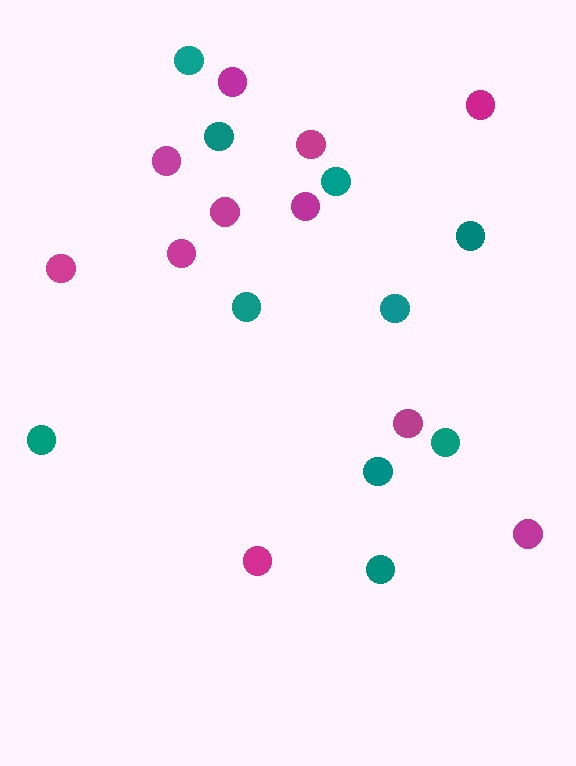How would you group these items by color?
There are 2 groups: one group of magenta circles (11) and one group of teal circles (10).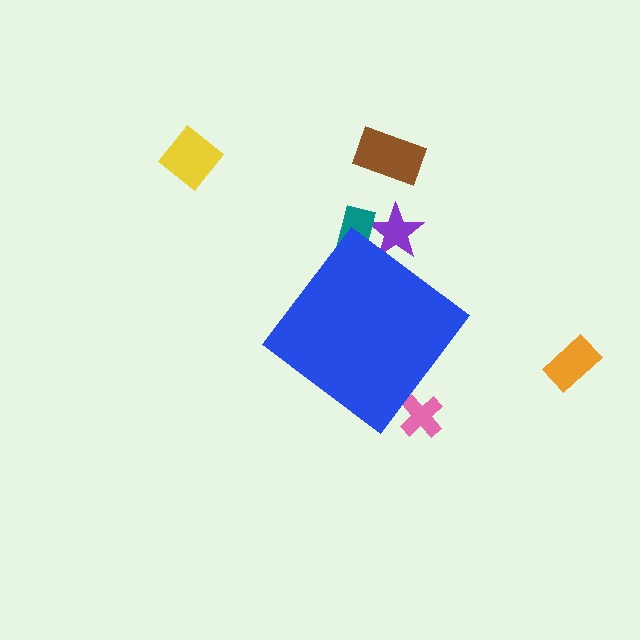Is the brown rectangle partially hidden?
No, the brown rectangle is fully visible.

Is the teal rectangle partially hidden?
Yes, the teal rectangle is partially hidden behind the blue diamond.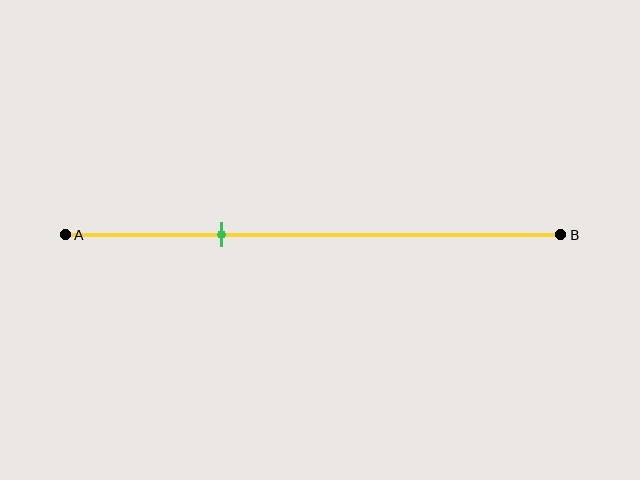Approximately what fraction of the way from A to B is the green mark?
The green mark is approximately 30% of the way from A to B.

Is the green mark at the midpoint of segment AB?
No, the mark is at about 30% from A, not at the 50% midpoint.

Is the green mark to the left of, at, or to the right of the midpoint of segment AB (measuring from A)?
The green mark is to the left of the midpoint of segment AB.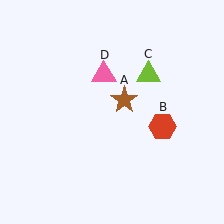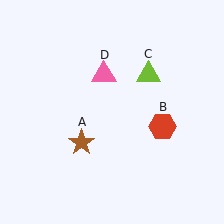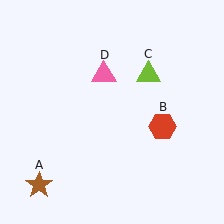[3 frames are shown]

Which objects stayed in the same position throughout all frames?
Red hexagon (object B) and lime triangle (object C) and pink triangle (object D) remained stationary.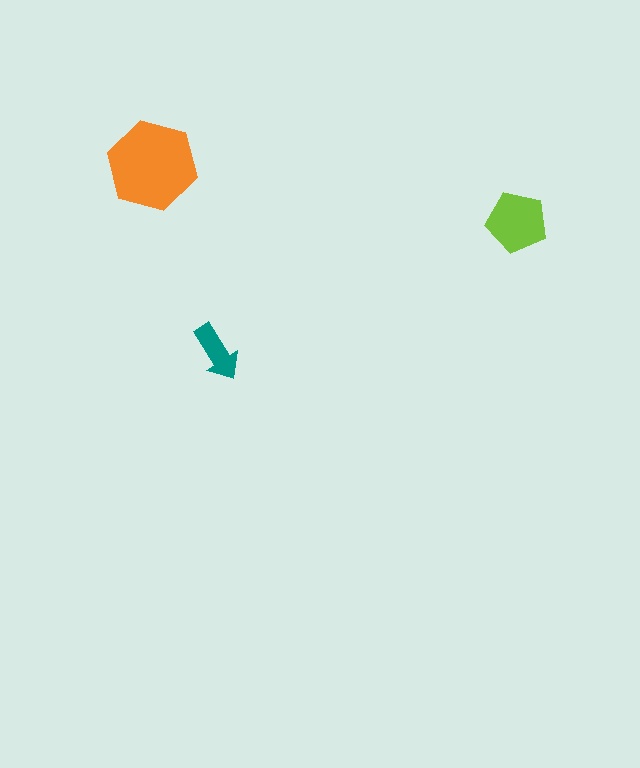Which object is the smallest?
The teal arrow.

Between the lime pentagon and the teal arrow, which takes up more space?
The lime pentagon.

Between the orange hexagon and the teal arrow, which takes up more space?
The orange hexagon.